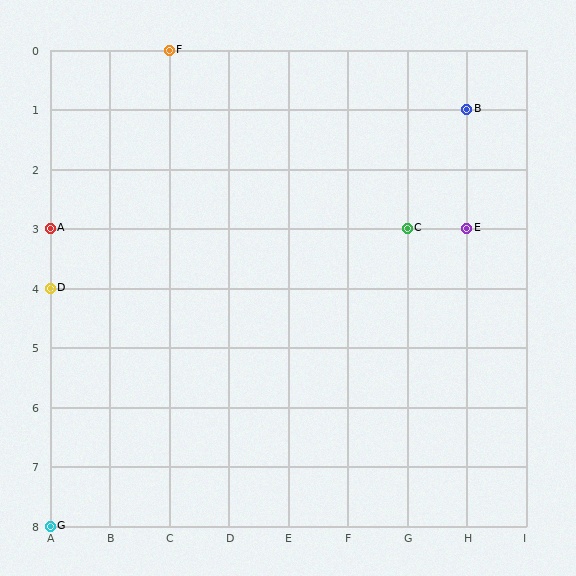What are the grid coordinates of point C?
Point C is at grid coordinates (G, 3).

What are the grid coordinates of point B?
Point B is at grid coordinates (H, 1).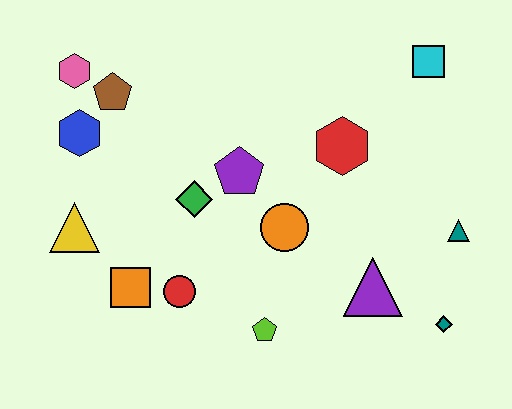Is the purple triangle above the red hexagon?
No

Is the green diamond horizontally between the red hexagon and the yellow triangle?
Yes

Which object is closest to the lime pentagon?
The red circle is closest to the lime pentagon.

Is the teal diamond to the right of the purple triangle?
Yes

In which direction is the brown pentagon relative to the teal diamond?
The brown pentagon is to the left of the teal diamond.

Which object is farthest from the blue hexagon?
The teal diamond is farthest from the blue hexagon.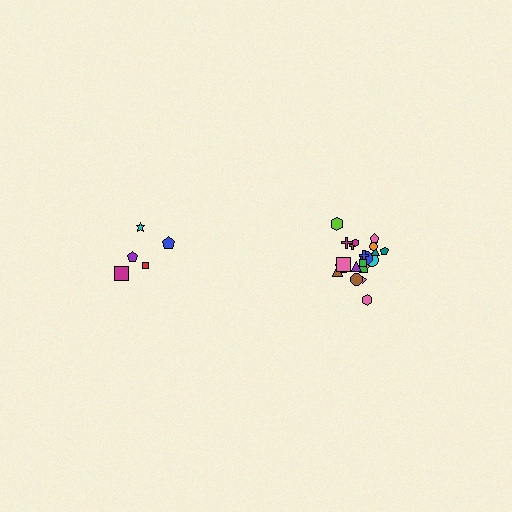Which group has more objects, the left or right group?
The right group.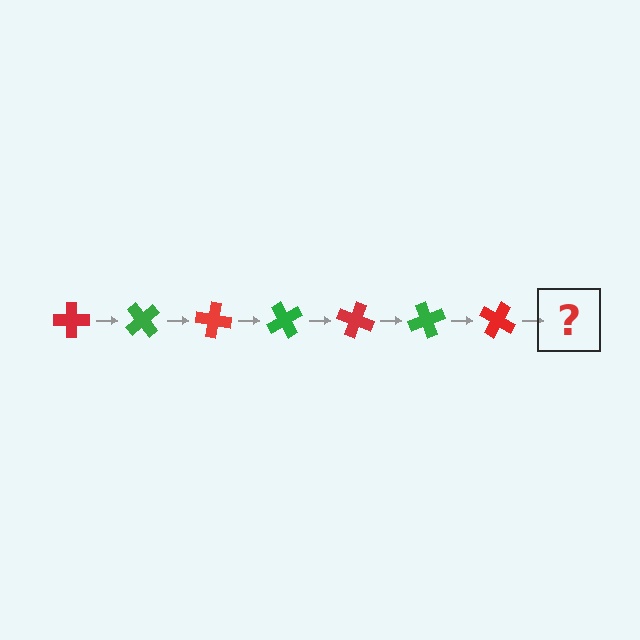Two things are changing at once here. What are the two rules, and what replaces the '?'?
The two rules are that it rotates 50 degrees each step and the color cycles through red and green. The '?' should be a green cross, rotated 350 degrees from the start.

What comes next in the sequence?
The next element should be a green cross, rotated 350 degrees from the start.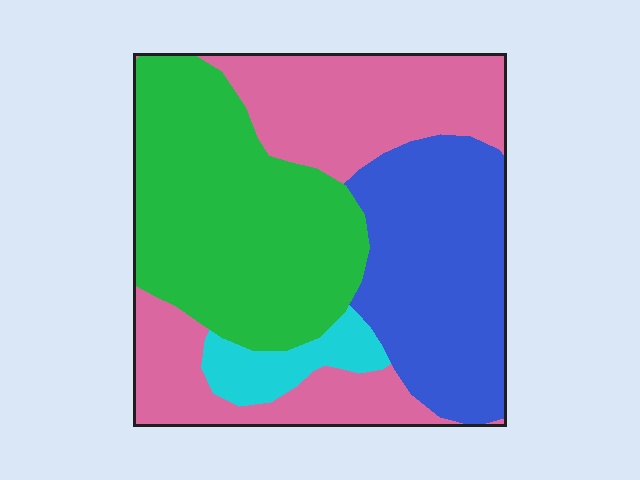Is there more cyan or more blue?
Blue.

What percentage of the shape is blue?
Blue covers around 25% of the shape.